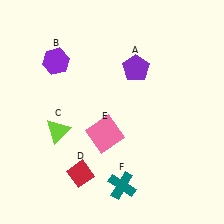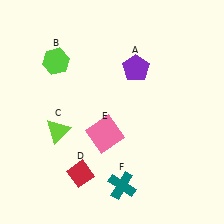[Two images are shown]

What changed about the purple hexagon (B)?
In Image 1, B is purple. In Image 2, it changed to lime.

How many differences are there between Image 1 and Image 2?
There is 1 difference between the two images.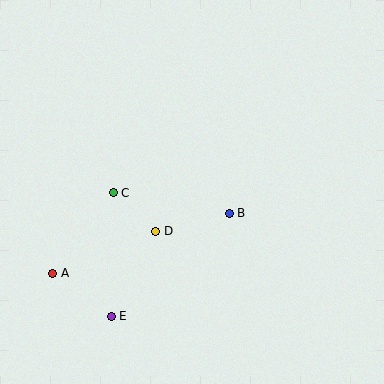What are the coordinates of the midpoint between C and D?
The midpoint between C and D is at (134, 212).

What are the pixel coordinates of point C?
Point C is at (113, 193).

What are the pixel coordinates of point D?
Point D is at (156, 231).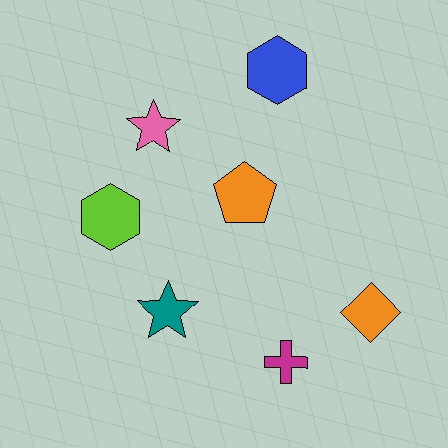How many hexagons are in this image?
There are 2 hexagons.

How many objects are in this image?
There are 7 objects.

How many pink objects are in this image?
There is 1 pink object.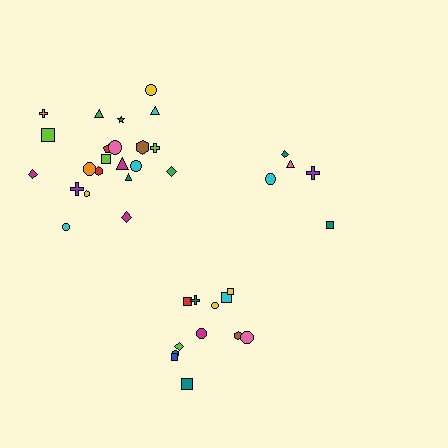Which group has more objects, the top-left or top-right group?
The top-left group.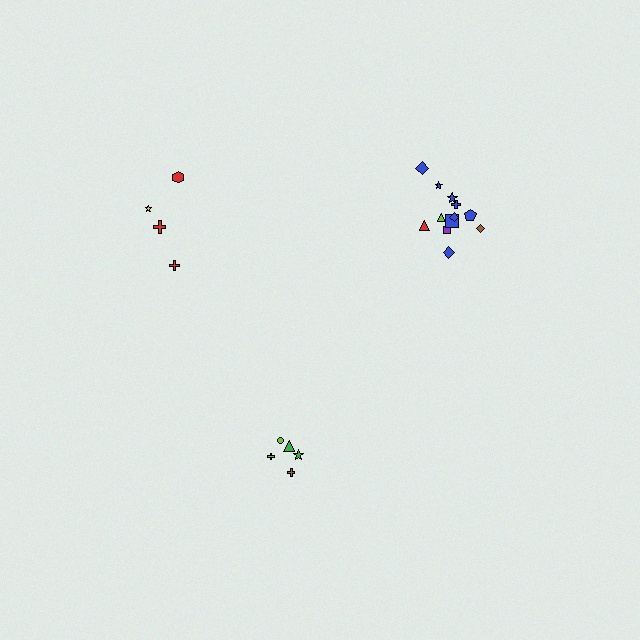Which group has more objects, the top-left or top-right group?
The top-right group.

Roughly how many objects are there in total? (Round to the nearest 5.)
Roughly 20 objects in total.